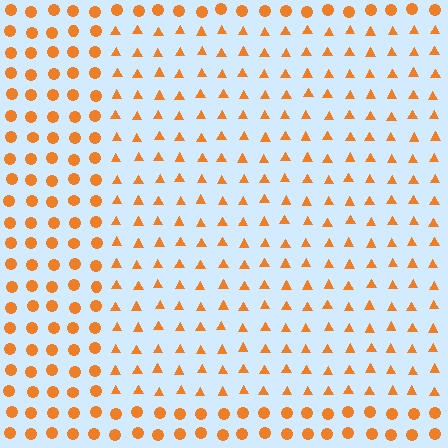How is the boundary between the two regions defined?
The boundary is defined by a change in element shape: triangles inside vs. circles outside. All elements share the same color and spacing.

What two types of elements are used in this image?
The image uses triangles inside the rectangle region and circles outside it.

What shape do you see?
I see a rectangle.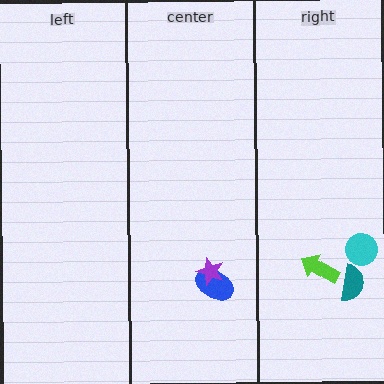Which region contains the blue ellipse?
The center region.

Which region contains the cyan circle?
The right region.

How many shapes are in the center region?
2.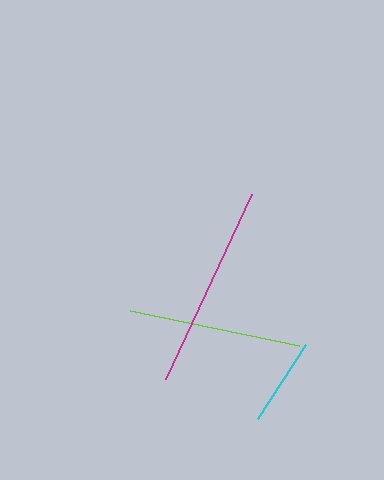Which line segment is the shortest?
The cyan line is the shortest at approximately 88 pixels.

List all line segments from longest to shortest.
From longest to shortest: magenta, lime, cyan.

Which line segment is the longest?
The magenta line is the longest at approximately 204 pixels.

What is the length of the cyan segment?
The cyan segment is approximately 88 pixels long.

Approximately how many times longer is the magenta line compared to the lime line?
The magenta line is approximately 1.2 times the length of the lime line.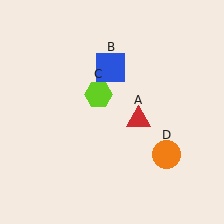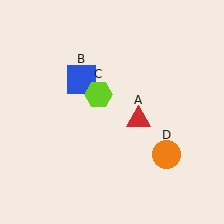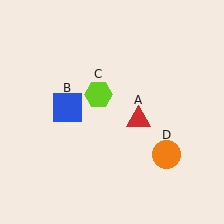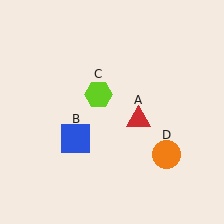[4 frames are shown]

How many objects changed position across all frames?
1 object changed position: blue square (object B).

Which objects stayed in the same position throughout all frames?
Red triangle (object A) and lime hexagon (object C) and orange circle (object D) remained stationary.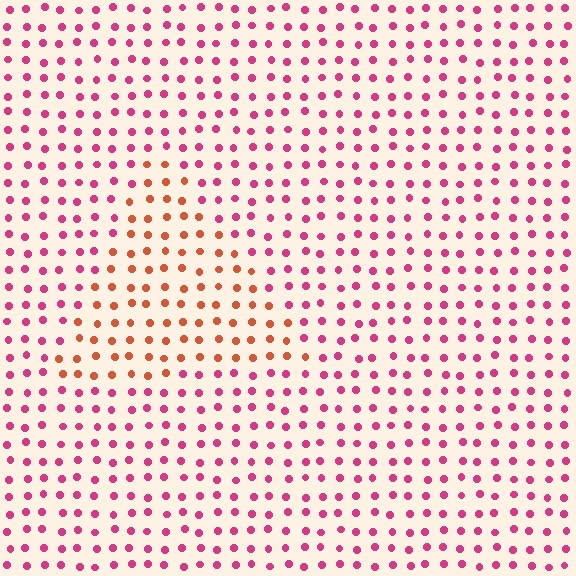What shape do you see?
I see a triangle.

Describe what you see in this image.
The image is filled with small magenta elements in a uniform arrangement. A triangle-shaped region is visible where the elements are tinted to a slightly different hue, forming a subtle color boundary.